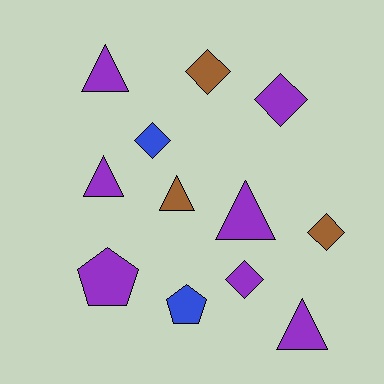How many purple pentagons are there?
There is 1 purple pentagon.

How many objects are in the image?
There are 12 objects.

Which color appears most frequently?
Purple, with 7 objects.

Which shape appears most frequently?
Diamond, with 5 objects.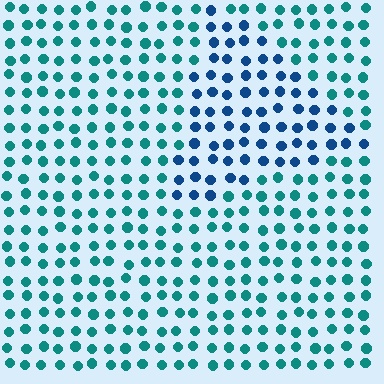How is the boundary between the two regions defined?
The boundary is defined purely by a slight shift in hue (about 38 degrees). Spacing, size, and orientation are identical on both sides.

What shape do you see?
I see a triangle.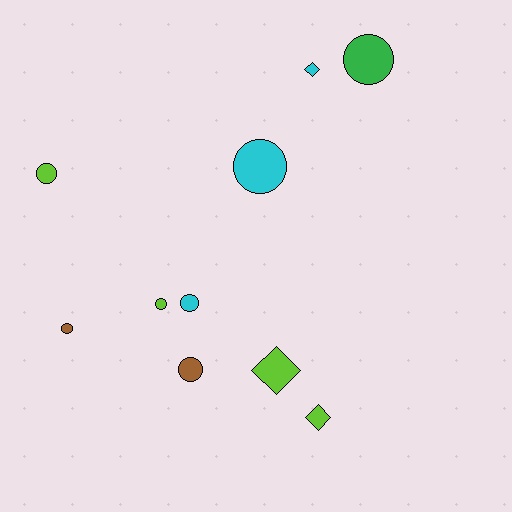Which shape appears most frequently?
Circle, with 7 objects.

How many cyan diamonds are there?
There is 1 cyan diamond.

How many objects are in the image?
There are 10 objects.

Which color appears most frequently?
Lime, with 4 objects.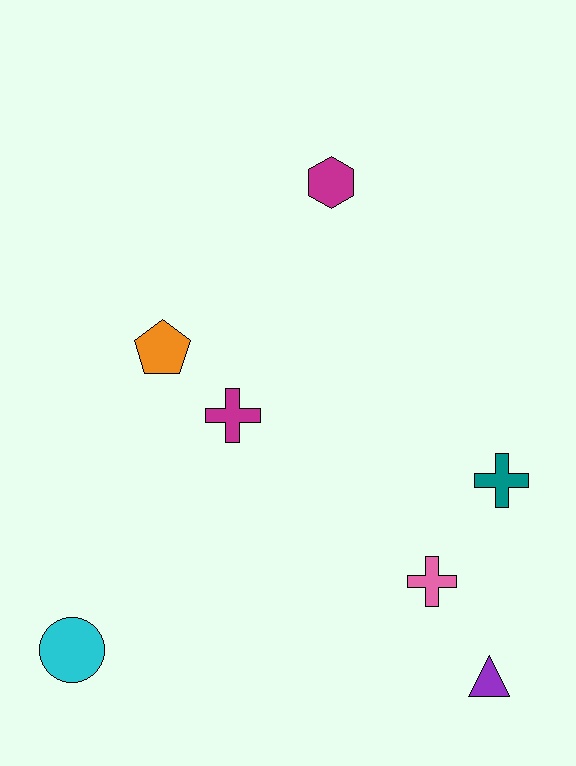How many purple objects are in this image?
There is 1 purple object.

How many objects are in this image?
There are 7 objects.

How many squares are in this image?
There are no squares.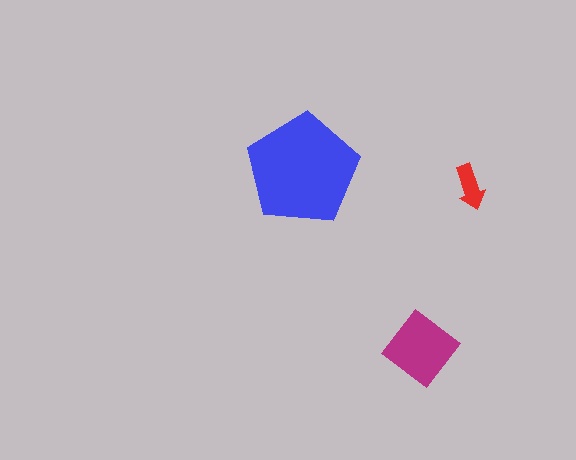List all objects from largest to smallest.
The blue pentagon, the magenta diamond, the red arrow.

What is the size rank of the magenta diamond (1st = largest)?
2nd.